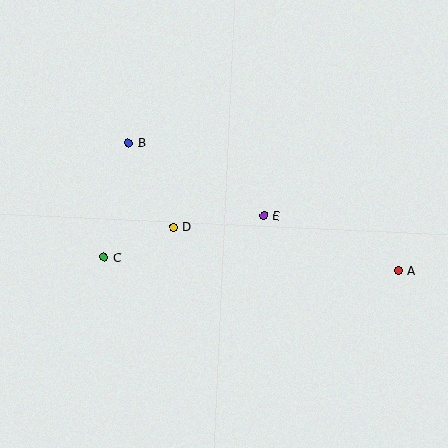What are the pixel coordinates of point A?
Point A is at (398, 270).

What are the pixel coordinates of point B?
Point B is at (128, 143).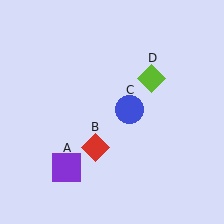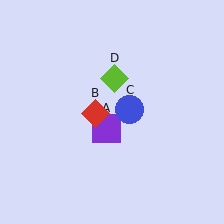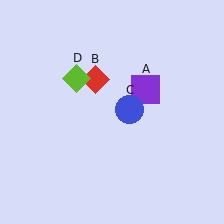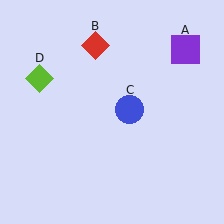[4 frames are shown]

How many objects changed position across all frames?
3 objects changed position: purple square (object A), red diamond (object B), lime diamond (object D).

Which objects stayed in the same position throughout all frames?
Blue circle (object C) remained stationary.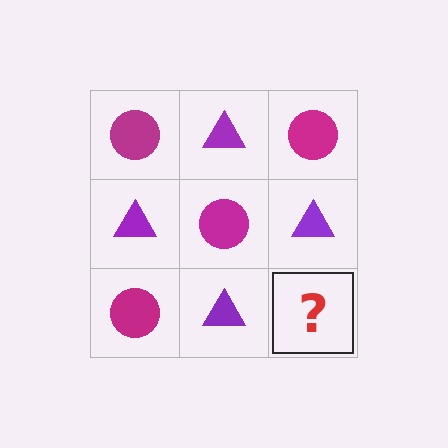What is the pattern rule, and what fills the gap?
The rule is that it alternates magenta circle and purple triangle in a checkerboard pattern. The gap should be filled with a magenta circle.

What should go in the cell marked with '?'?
The missing cell should contain a magenta circle.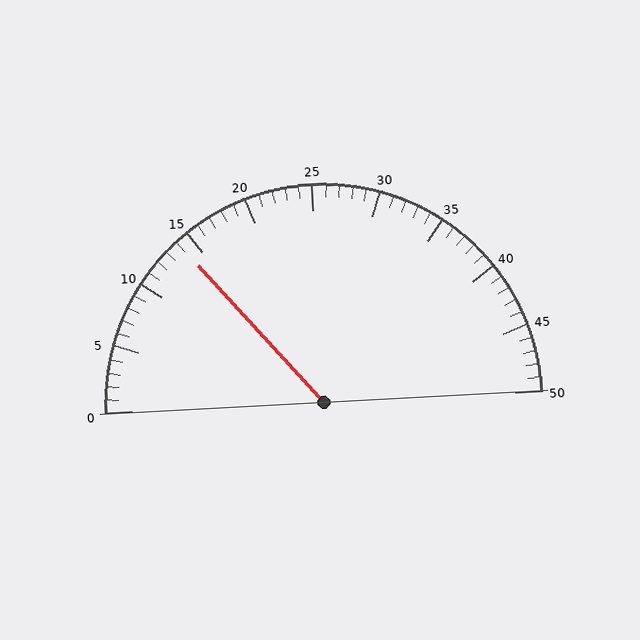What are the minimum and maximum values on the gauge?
The gauge ranges from 0 to 50.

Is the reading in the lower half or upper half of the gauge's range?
The reading is in the lower half of the range (0 to 50).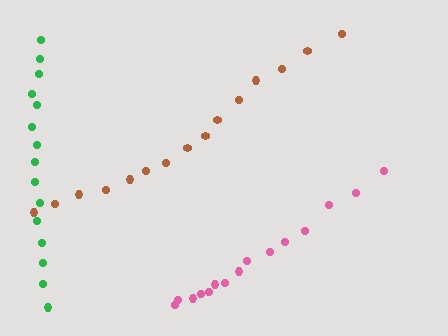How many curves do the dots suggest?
There are 3 distinct paths.